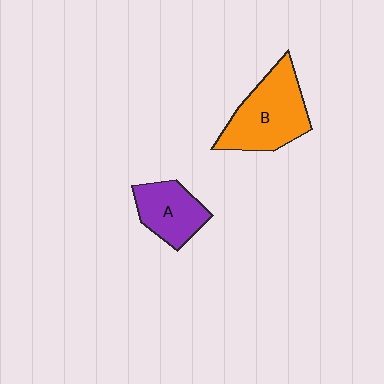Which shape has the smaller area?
Shape A (purple).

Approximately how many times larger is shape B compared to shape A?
Approximately 1.5 times.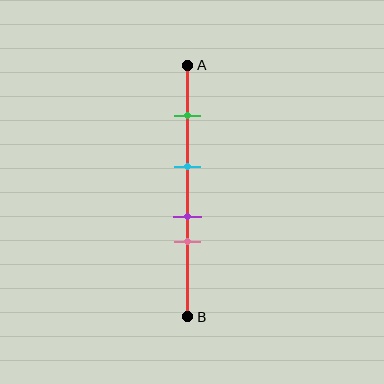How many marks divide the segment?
There are 4 marks dividing the segment.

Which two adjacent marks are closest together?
The purple and pink marks are the closest adjacent pair.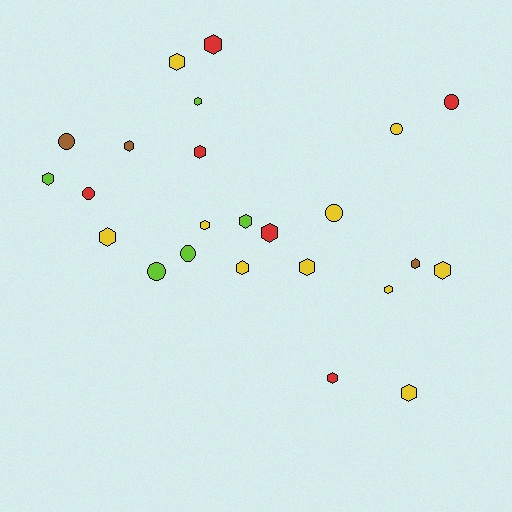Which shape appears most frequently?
Hexagon, with 17 objects.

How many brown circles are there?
There is 1 brown circle.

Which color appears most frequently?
Yellow, with 10 objects.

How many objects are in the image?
There are 24 objects.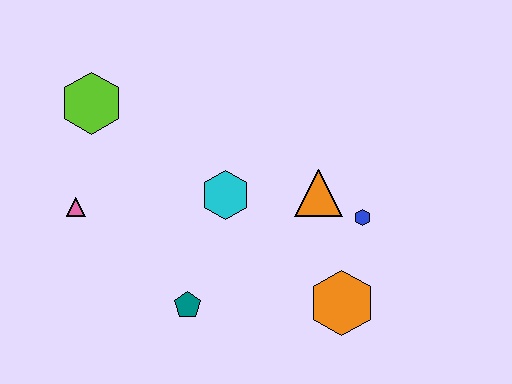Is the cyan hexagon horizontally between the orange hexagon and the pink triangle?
Yes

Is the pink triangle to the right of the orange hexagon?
No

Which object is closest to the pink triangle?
The lime hexagon is closest to the pink triangle.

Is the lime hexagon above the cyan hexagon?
Yes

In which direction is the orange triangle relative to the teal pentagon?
The orange triangle is to the right of the teal pentagon.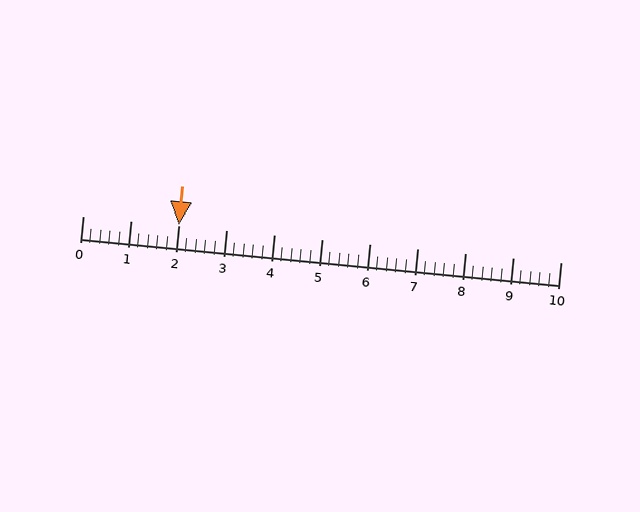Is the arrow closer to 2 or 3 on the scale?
The arrow is closer to 2.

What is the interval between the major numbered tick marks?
The major tick marks are spaced 1 units apart.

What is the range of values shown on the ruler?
The ruler shows values from 0 to 10.